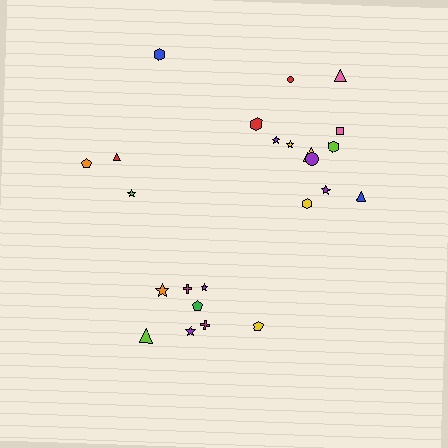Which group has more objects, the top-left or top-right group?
The top-right group.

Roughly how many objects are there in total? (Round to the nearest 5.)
Roughly 25 objects in total.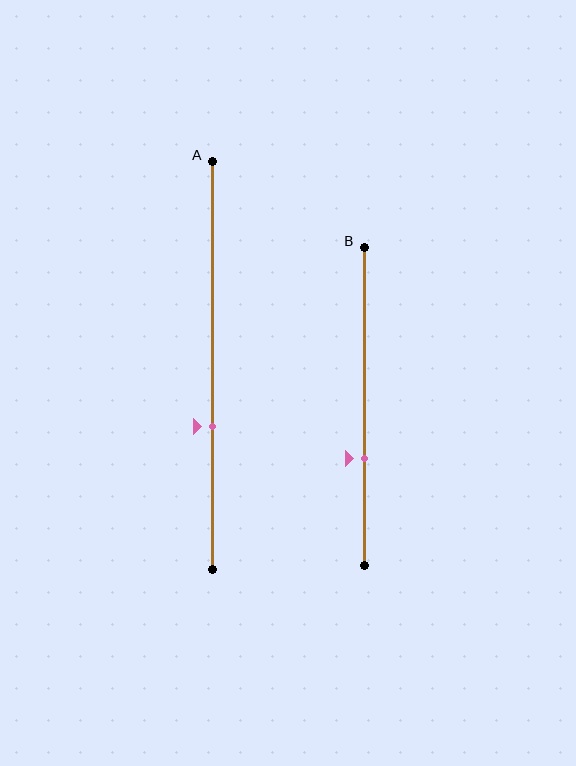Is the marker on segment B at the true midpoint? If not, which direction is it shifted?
No, the marker on segment B is shifted downward by about 17% of the segment length.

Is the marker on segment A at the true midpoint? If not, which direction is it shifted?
No, the marker on segment A is shifted downward by about 15% of the segment length.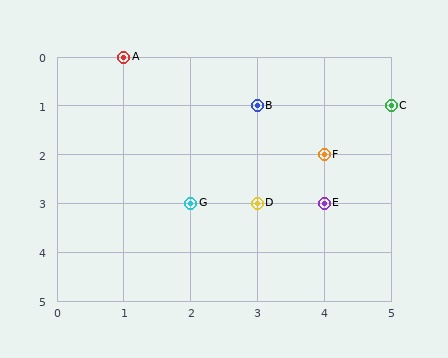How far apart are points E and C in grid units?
Points E and C are 1 column and 2 rows apart (about 2.2 grid units diagonally).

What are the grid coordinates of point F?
Point F is at grid coordinates (4, 2).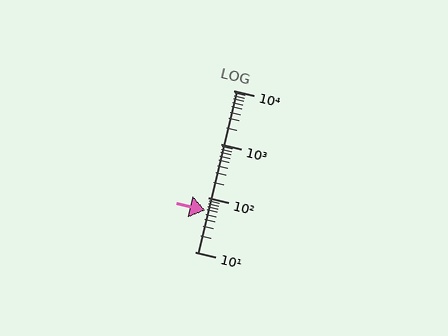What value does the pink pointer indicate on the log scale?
The pointer indicates approximately 58.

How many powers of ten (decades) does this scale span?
The scale spans 3 decades, from 10 to 10000.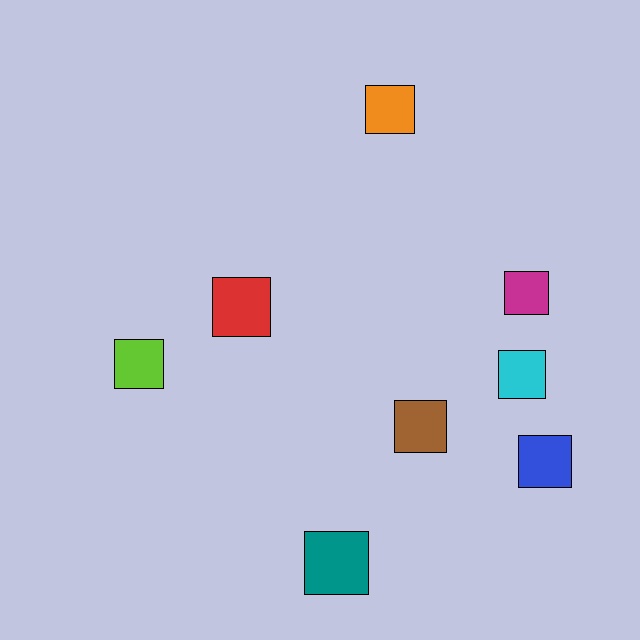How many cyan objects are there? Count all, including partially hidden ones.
There is 1 cyan object.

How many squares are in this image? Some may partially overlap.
There are 8 squares.